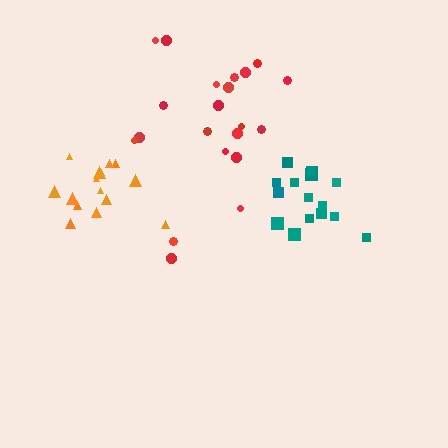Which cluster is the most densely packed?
Orange.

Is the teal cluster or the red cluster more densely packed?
Teal.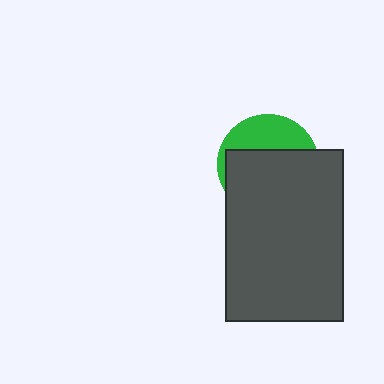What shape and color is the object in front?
The object in front is a dark gray rectangle.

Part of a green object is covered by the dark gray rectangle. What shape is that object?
It is a circle.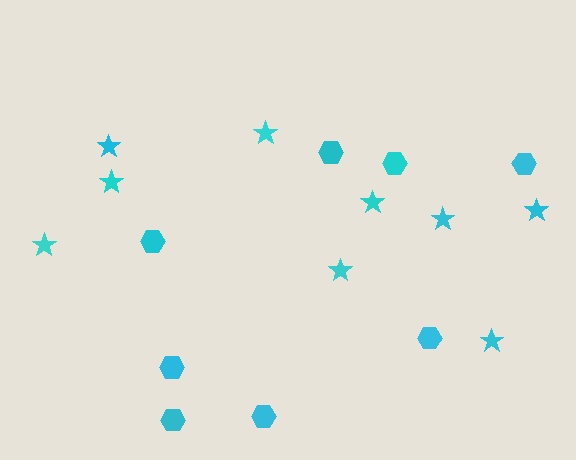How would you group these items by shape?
There are 2 groups: one group of hexagons (8) and one group of stars (9).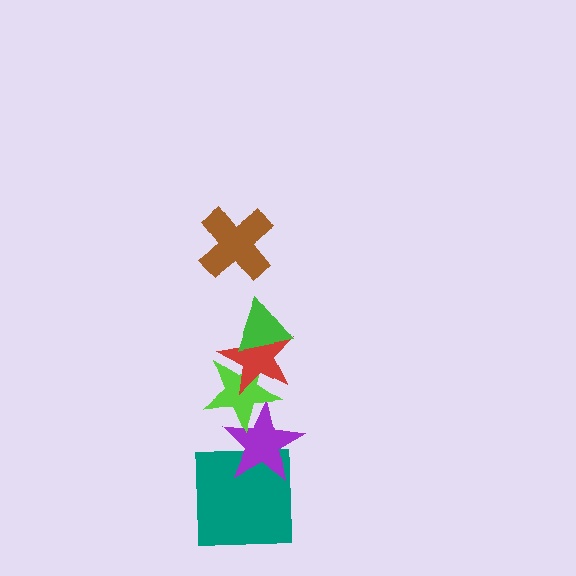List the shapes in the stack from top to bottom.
From top to bottom: the brown cross, the green triangle, the red star, the lime star, the purple star, the teal square.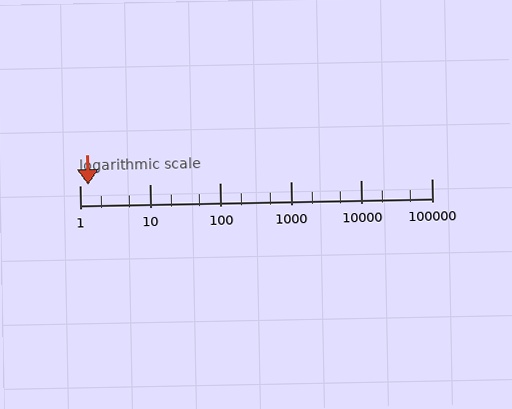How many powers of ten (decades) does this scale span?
The scale spans 5 decades, from 1 to 100000.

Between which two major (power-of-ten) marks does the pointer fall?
The pointer is between 1 and 10.